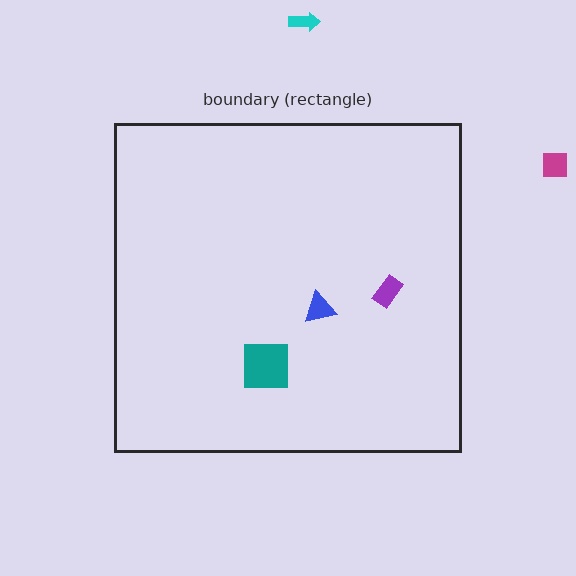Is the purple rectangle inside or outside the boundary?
Inside.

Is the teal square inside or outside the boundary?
Inside.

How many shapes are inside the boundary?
3 inside, 2 outside.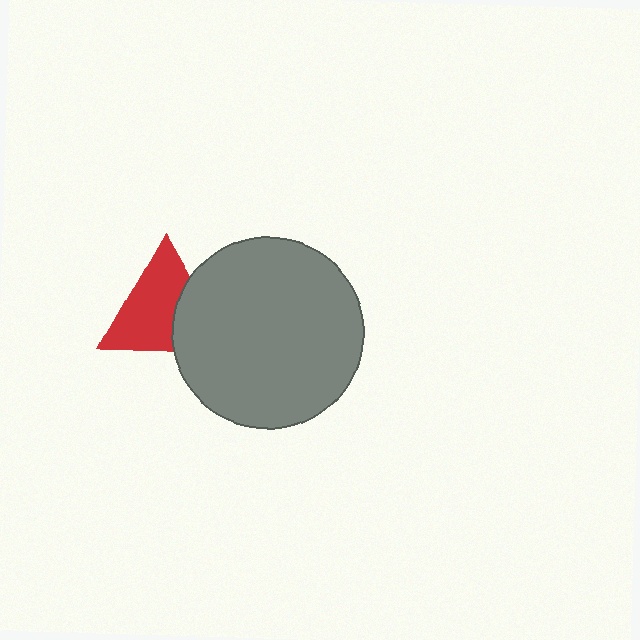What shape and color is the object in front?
The object in front is a gray circle.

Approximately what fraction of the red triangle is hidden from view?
Roughly 33% of the red triangle is hidden behind the gray circle.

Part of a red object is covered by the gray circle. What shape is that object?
It is a triangle.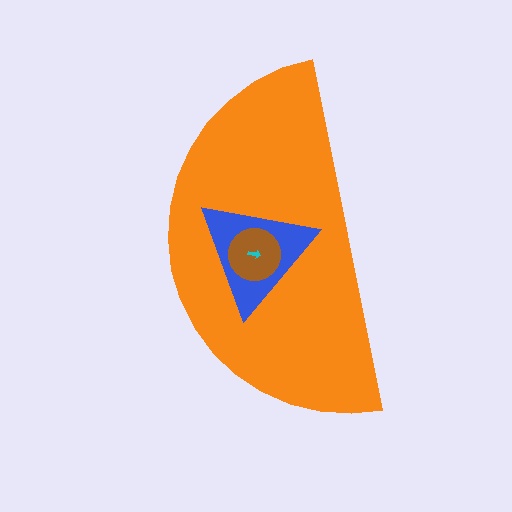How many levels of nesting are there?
4.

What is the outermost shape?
The orange semicircle.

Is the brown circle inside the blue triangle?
Yes.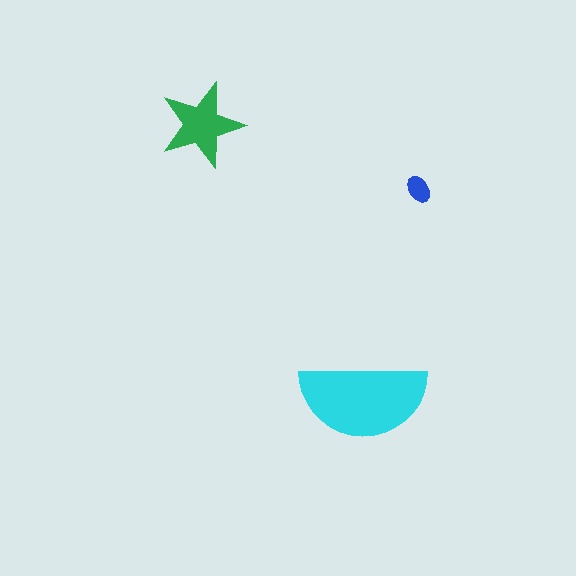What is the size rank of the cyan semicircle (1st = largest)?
1st.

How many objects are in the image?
There are 3 objects in the image.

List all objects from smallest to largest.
The blue ellipse, the green star, the cyan semicircle.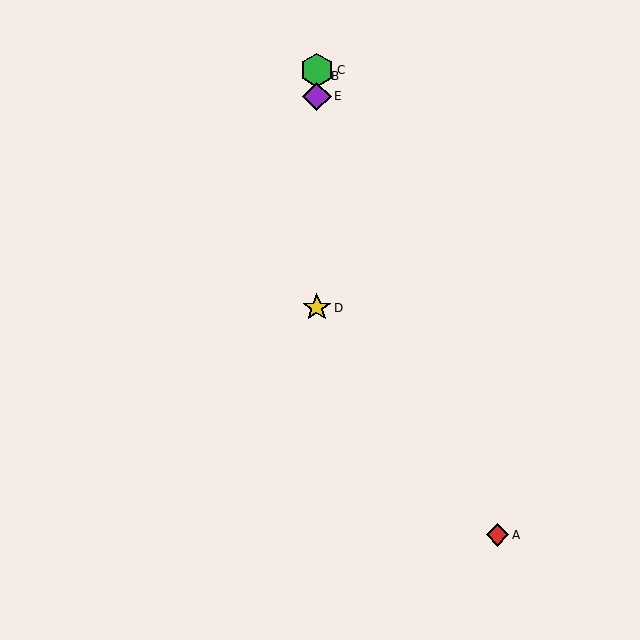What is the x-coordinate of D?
Object D is at x≈317.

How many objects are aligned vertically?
4 objects (B, C, D, E) are aligned vertically.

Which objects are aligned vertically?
Objects B, C, D, E are aligned vertically.